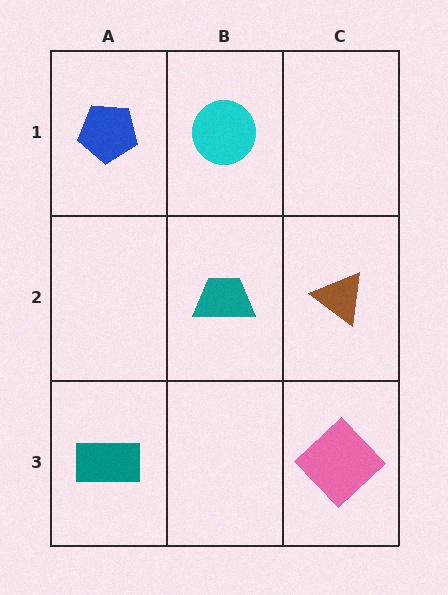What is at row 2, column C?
A brown triangle.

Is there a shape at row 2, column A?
No, that cell is empty.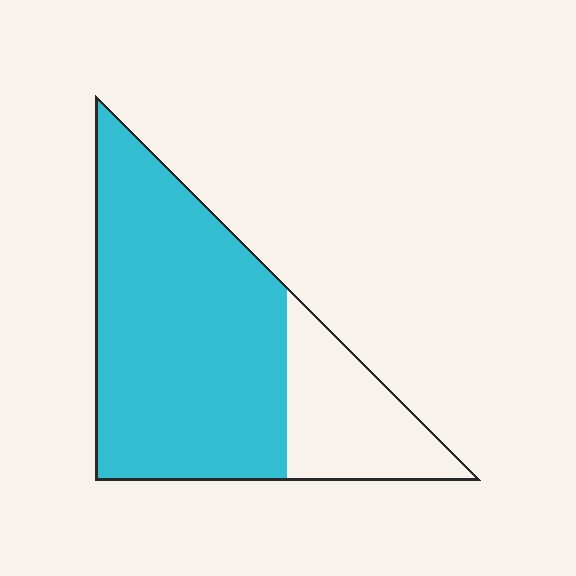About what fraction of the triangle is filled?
About three quarters (3/4).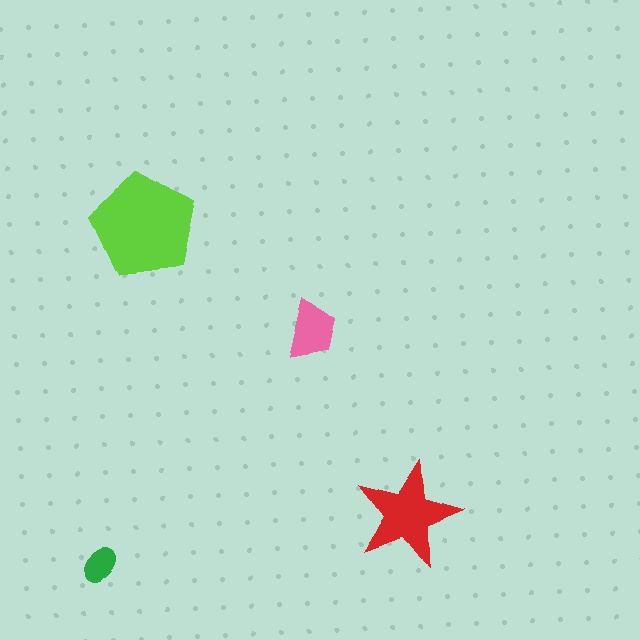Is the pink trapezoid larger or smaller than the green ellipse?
Larger.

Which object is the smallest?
The green ellipse.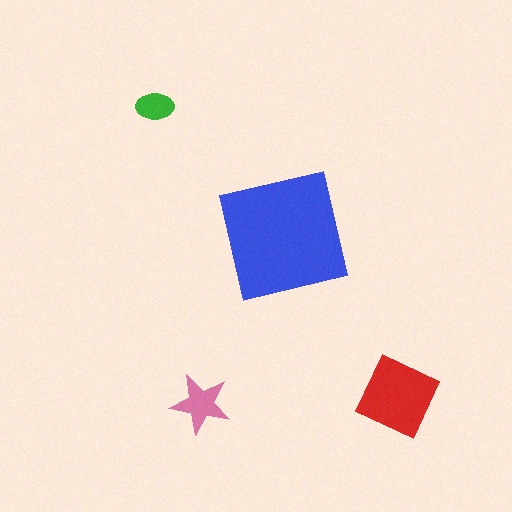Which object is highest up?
The green ellipse is topmost.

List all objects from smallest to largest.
The green ellipse, the pink star, the red diamond, the blue square.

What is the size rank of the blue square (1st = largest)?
1st.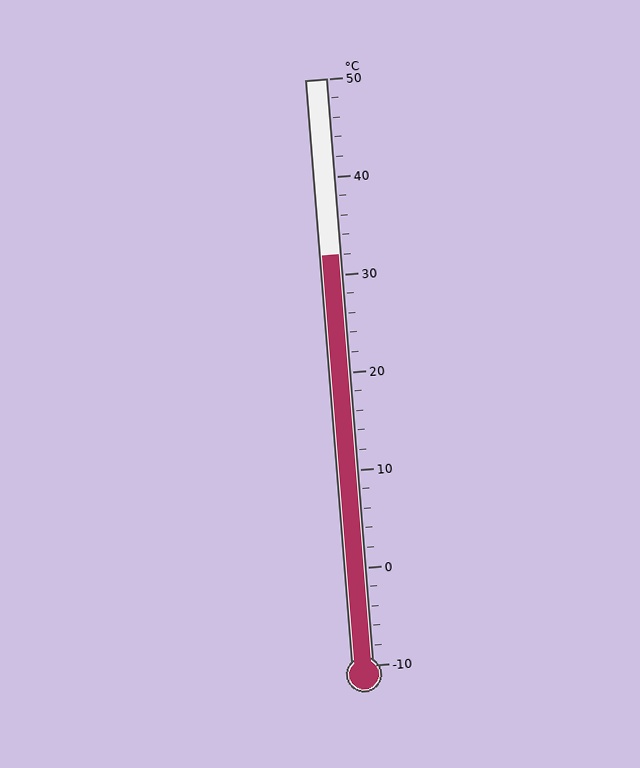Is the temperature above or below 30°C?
The temperature is above 30°C.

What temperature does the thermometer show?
The thermometer shows approximately 32°C.